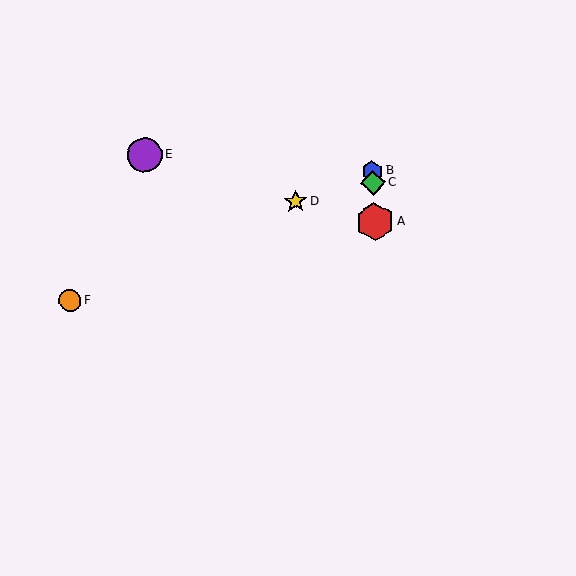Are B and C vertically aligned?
Yes, both are at x≈372.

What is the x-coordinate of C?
Object C is at x≈373.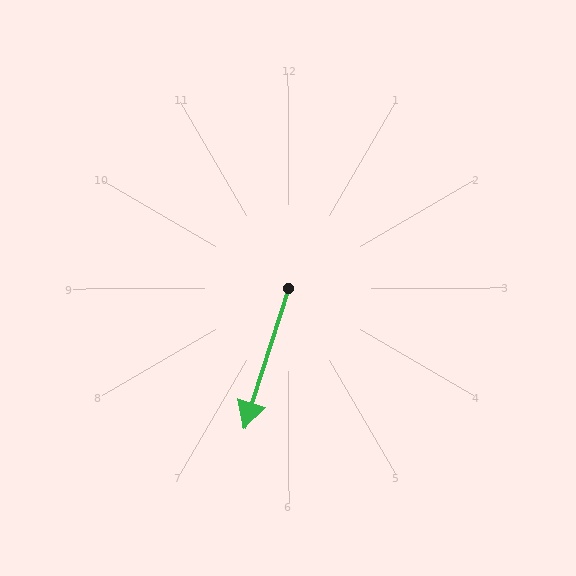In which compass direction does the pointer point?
South.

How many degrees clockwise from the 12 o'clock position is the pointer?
Approximately 198 degrees.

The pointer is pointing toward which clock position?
Roughly 7 o'clock.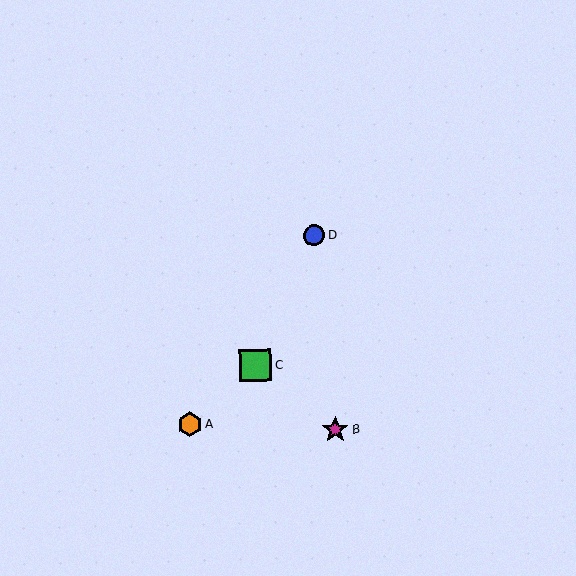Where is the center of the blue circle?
The center of the blue circle is at (314, 235).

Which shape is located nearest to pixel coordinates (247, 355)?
The green square (labeled C) at (255, 365) is nearest to that location.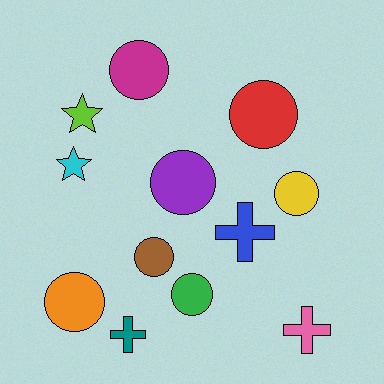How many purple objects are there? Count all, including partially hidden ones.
There is 1 purple object.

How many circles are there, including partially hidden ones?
There are 7 circles.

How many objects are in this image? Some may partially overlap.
There are 12 objects.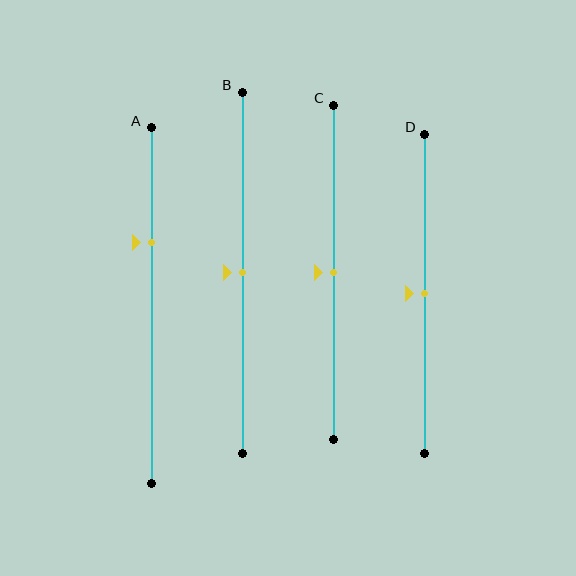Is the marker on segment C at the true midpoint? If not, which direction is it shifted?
Yes, the marker on segment C is at the true midpoint.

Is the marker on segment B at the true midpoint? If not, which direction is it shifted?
Yes, the marker on segment B is at the true midpoint.